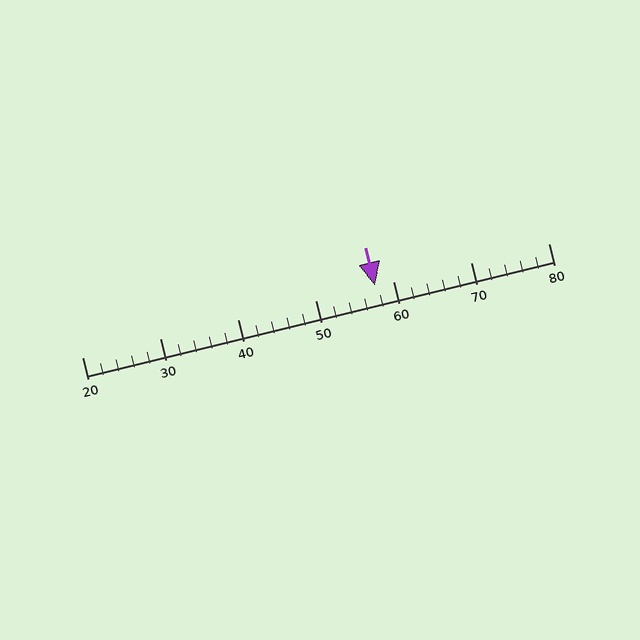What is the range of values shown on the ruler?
The ruler shows values from 20 to 80.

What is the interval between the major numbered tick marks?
The major tick marks are spaced 10 units apart.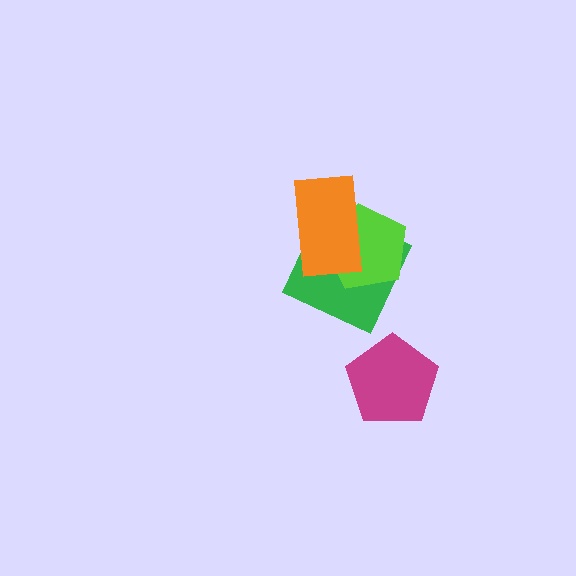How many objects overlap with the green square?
2 objects overlap with the green square.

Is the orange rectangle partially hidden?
No, no other shape covers it.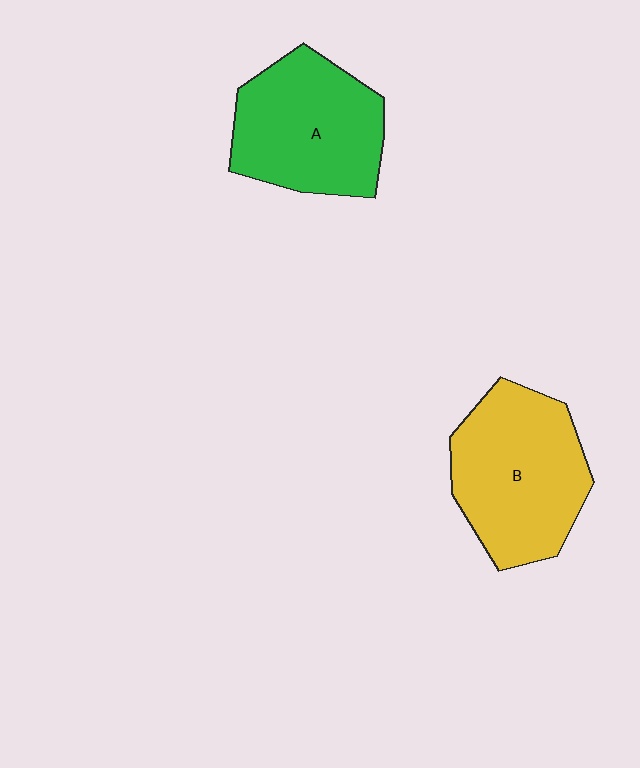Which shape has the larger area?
Shape B (yellow).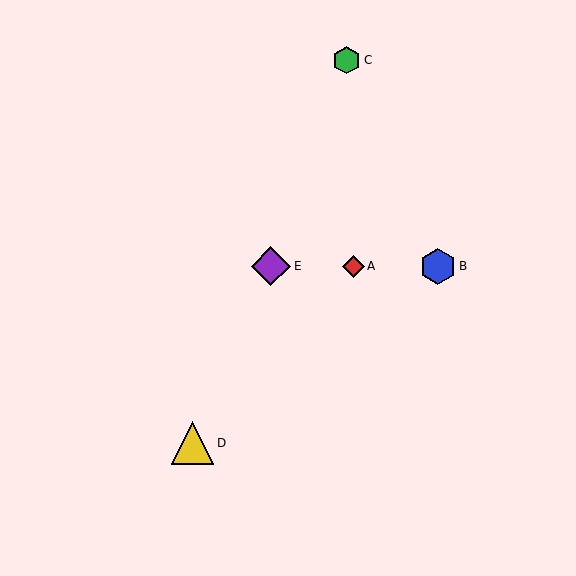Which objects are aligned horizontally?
Objects A, B, E are aligned horizontally.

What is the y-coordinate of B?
Object B is at y≈266.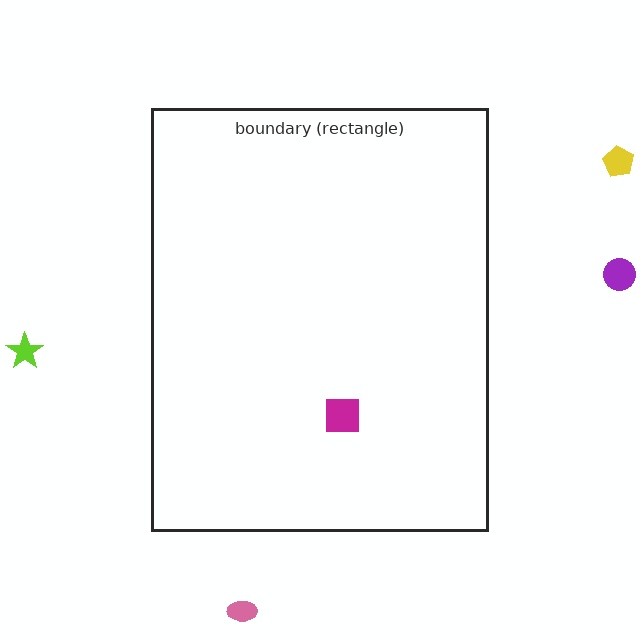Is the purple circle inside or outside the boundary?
Outside.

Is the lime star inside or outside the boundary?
Outside.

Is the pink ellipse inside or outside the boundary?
Outside.